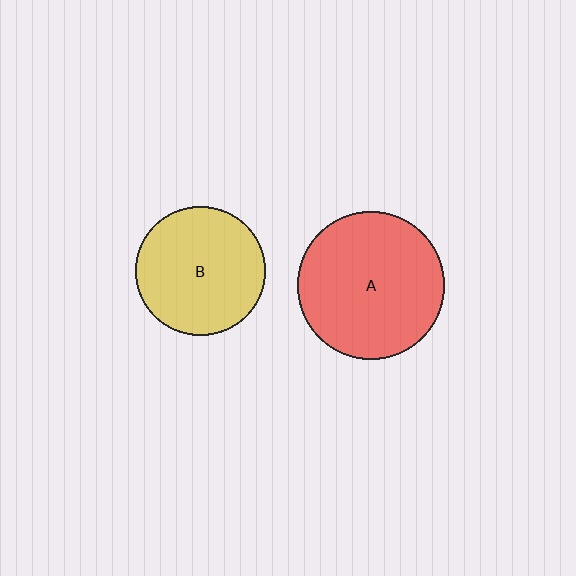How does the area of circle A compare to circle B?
Approximately 1.3 times.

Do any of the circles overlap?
No, none of the circles overlap.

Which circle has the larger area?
Circle A (red).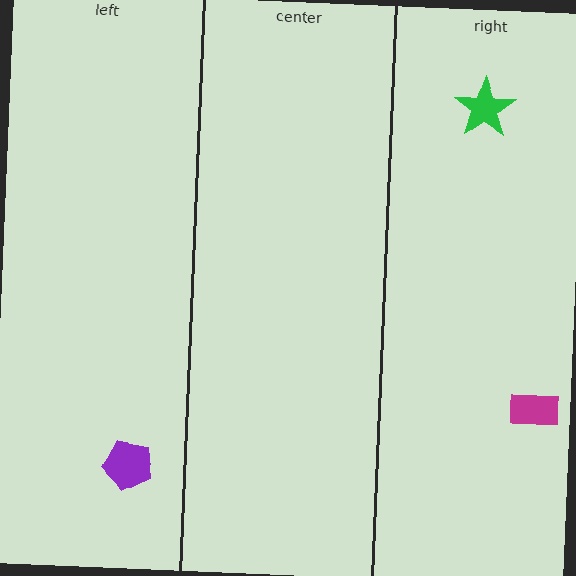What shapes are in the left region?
The purple pentagon.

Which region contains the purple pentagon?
The left region.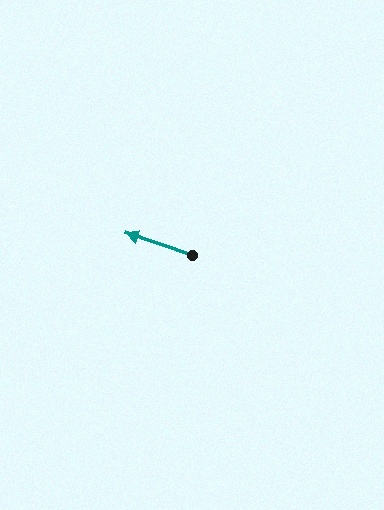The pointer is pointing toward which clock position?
Roughly 10 o'clock.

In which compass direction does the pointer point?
West.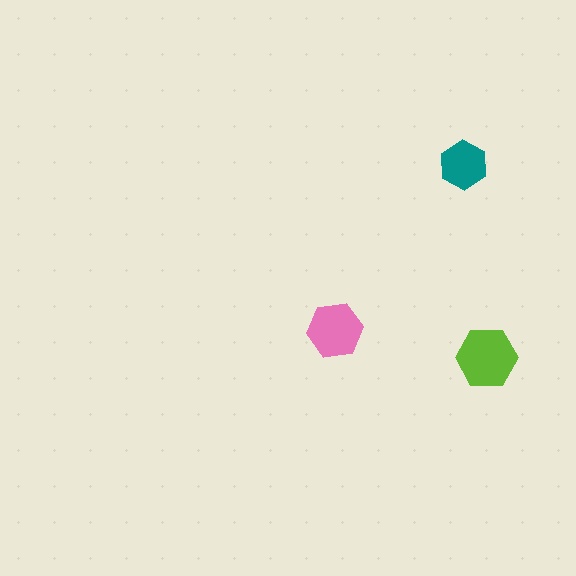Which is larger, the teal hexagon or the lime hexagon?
The lime one.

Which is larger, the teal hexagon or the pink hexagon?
The pink one.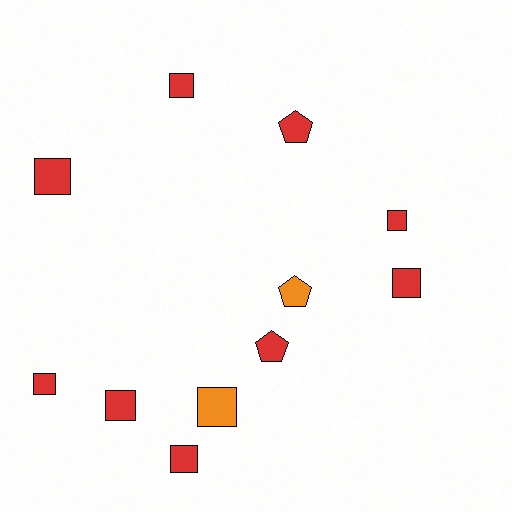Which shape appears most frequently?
Square, with 8 objects.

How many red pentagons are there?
There are 2 red pentagons.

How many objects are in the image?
There are 11 objects.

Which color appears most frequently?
Red, with 9 objects.